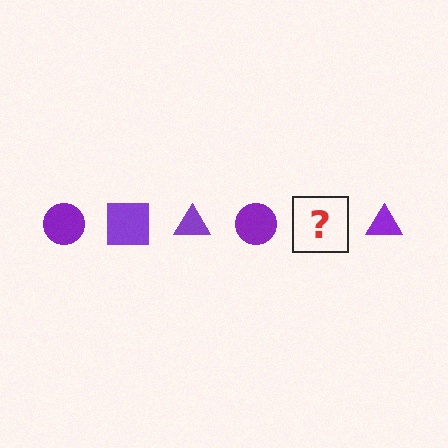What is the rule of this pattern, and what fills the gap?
The rule is that the pattern cycles through circle, square, triangle shapes in purple. The gap should be filled with a purple square.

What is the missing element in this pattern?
The missing element is a purple square.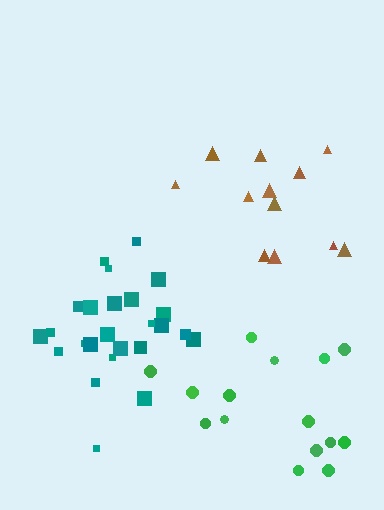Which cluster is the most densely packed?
Teal.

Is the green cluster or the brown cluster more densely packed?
Green.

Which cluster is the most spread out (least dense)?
Brown.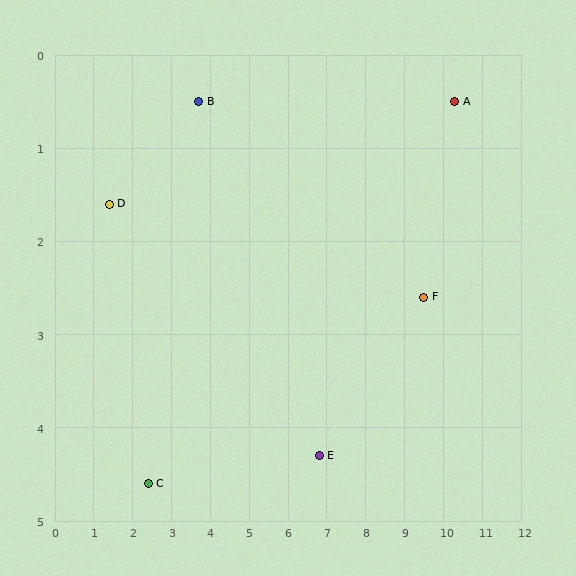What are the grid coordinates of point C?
Point C is at approximately (2.4, 4.6).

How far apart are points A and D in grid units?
Points A and D are about 9.0 grid units apart.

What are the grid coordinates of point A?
Point A is at approximately (10.3, 0.5).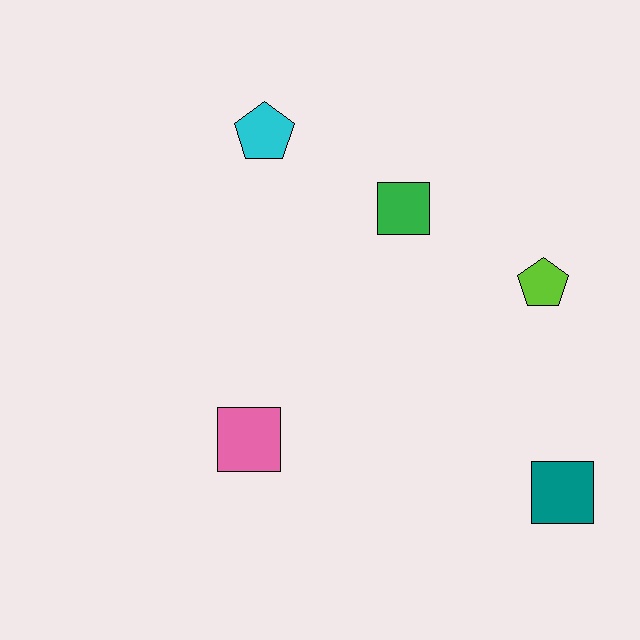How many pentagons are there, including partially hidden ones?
There are 2 pentagons.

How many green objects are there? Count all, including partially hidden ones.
There is 1 green object.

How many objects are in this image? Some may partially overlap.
There are 5 objects.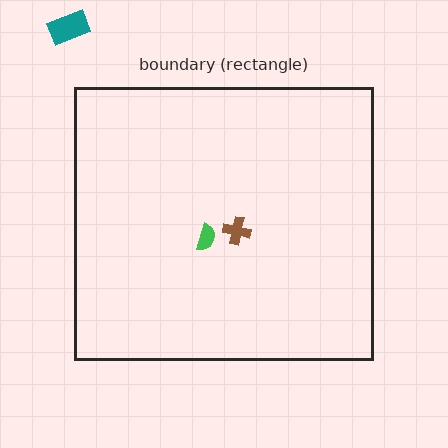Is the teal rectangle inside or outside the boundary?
Outside.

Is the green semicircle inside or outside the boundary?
Inside.